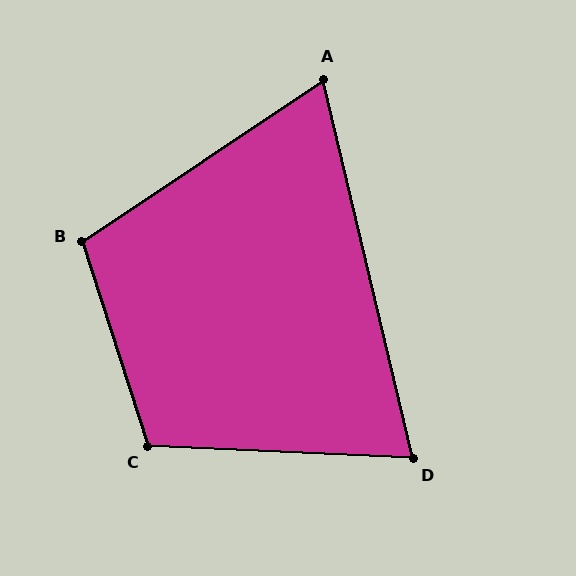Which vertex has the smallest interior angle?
A, at approximately 69 degrees.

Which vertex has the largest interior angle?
C, at approximately 111 degrees.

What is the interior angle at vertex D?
Approximately 74 degrees (acute).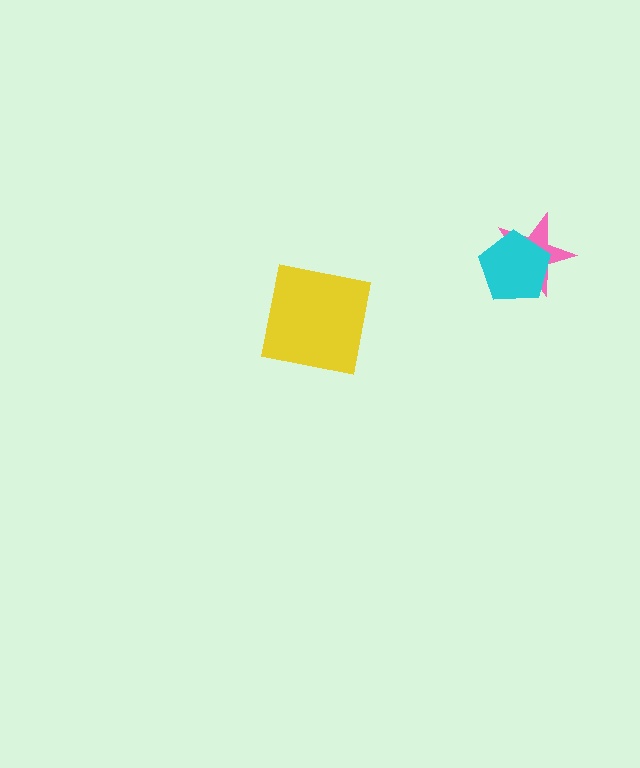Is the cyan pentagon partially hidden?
No, no other shape covers it.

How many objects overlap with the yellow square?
0 objects overlap with the yellow square.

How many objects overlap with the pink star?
1 object overlaps with the pink star.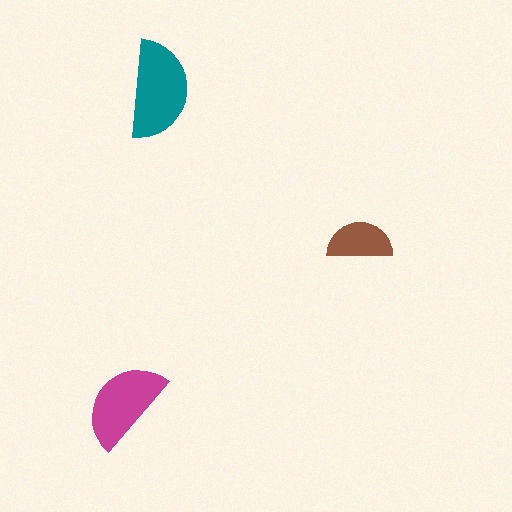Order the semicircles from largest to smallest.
the teal one, the magenta one, the brown one.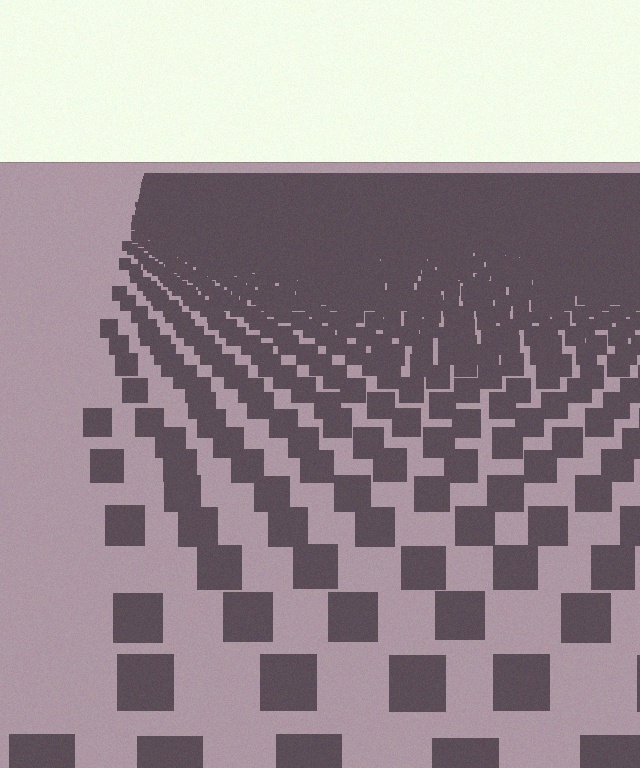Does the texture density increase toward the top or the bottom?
Density increases toward the top.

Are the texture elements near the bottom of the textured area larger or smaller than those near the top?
Larger. Near the bottom, elements are closer to the viewer and appear at a bigger on-screen size.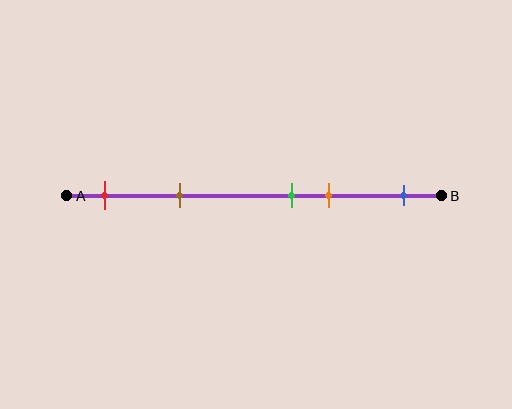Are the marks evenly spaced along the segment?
No, the marks are not evenly spaced.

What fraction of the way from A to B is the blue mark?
The blue mark is approximately 90% (0.9) of the way from A to B.